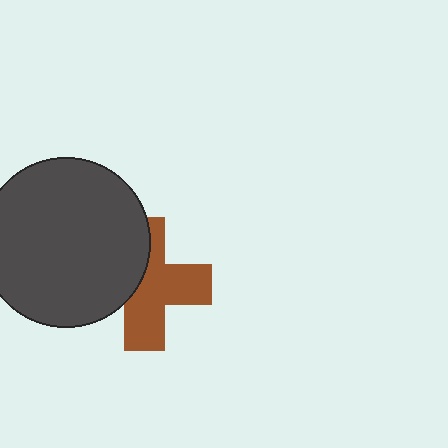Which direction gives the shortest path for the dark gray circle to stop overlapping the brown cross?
Moving left gives the shortest separation.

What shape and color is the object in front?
The object in front is a dark gray circle.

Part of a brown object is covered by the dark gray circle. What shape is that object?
It is a cross.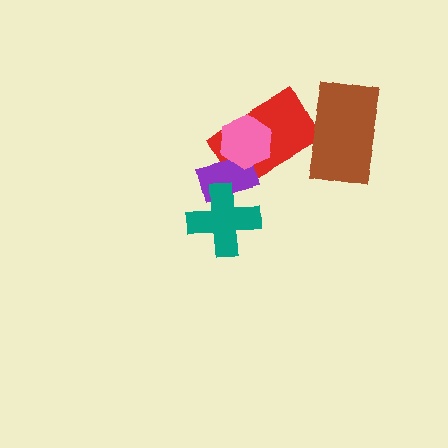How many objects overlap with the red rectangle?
3 objects overlap with the red rectangle.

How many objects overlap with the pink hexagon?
2 objects overlap with the pink hexagon.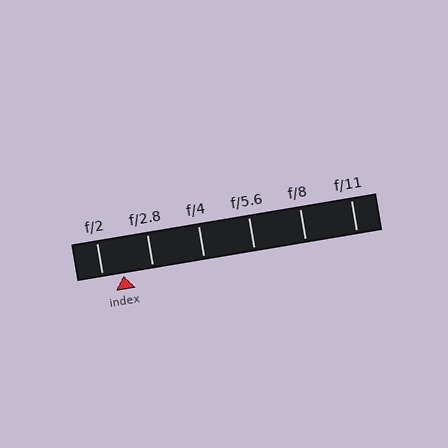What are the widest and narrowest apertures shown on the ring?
The widest aperture shown is f/2 and the narrowest is f/11.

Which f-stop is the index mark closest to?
The index mark is closest to f/2.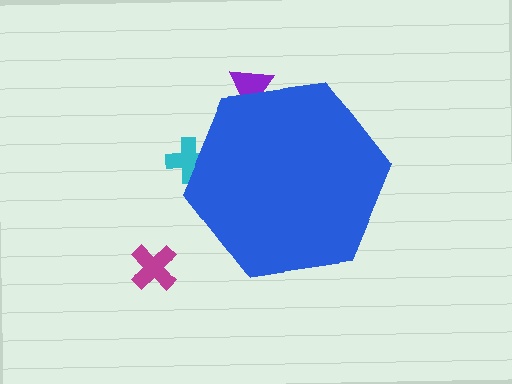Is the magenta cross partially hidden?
No, the magenta cross is fully visible.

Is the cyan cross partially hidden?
Yes, the cyan cross is partially hidden behind the blue hexagon.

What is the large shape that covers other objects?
A blue hexagon.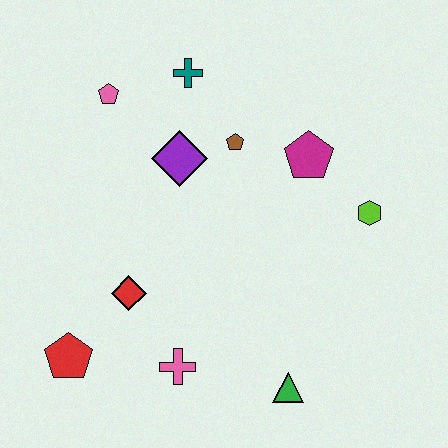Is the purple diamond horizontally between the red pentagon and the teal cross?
Yes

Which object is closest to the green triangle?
The pink cross is closest to the green triangle.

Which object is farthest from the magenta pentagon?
The red pentagon is farthest from the magenta pentagon.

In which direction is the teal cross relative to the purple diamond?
The teal cross is above the purple diamond.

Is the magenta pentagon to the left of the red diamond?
No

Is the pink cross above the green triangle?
Yes